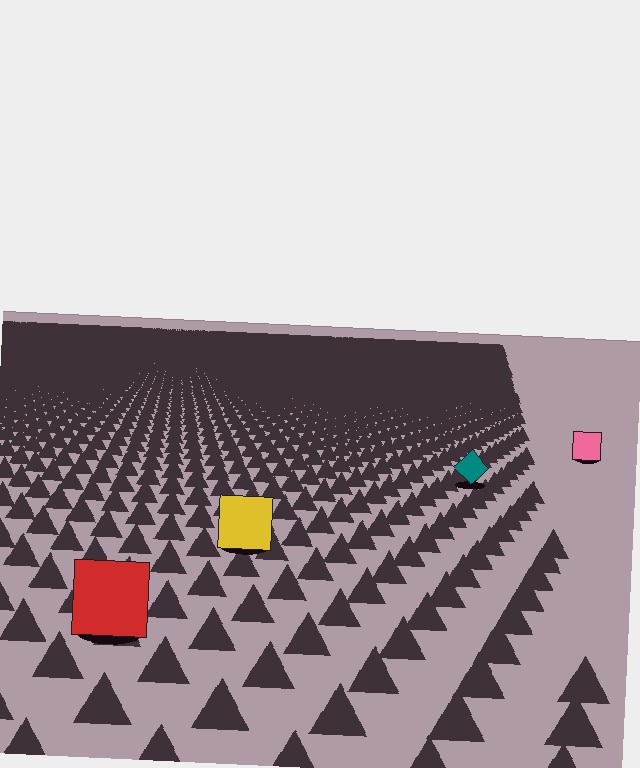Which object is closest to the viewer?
The red square is closest. The texture marks near it are larger and more spread out.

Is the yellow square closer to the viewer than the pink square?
Yes. The yellow square is closer — you can tell from the texture gradient: the ground texture is coarser near it.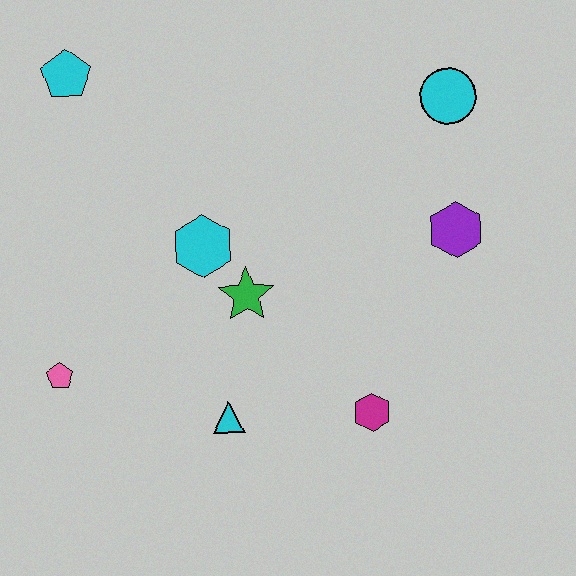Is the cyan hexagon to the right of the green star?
No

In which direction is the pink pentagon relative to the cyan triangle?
The pink pentagon is to the left of the cyan triangle.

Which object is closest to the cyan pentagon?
The cyan hexagon is closest to the cyan pentagon.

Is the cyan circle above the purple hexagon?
Yes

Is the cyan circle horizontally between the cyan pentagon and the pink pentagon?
No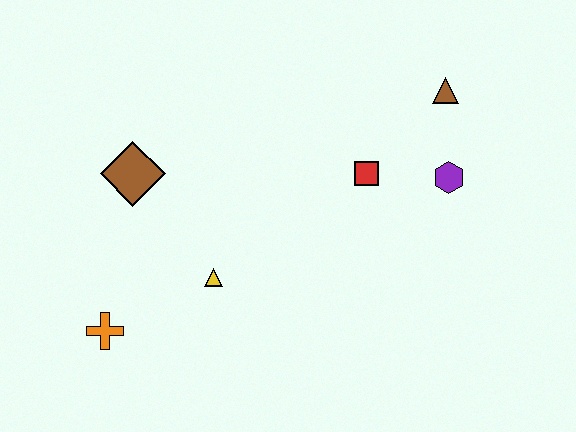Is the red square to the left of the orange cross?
No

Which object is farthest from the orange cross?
The brown triangle is farthest from the orange cross.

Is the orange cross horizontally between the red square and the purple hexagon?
No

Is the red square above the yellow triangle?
Yes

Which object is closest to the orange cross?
The yellow triangle is closest to the orange cross.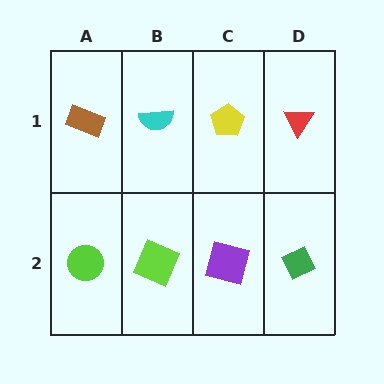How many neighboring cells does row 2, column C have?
3.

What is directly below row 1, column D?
A green diamond.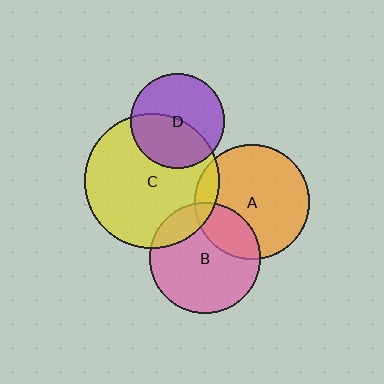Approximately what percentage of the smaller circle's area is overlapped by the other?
Approximately 10%.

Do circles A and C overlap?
Yes.